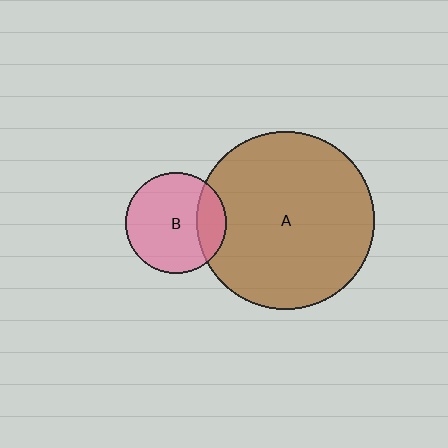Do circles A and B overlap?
Yes.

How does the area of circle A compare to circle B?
Approximately 3.1 times.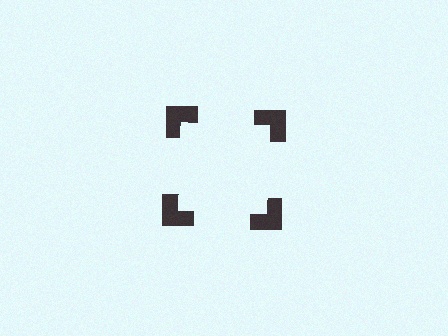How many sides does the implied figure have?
4 sides.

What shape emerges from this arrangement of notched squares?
An illusory square — its edges are inferred from the aligned wedge cuts in the notched squares, not physically drawn.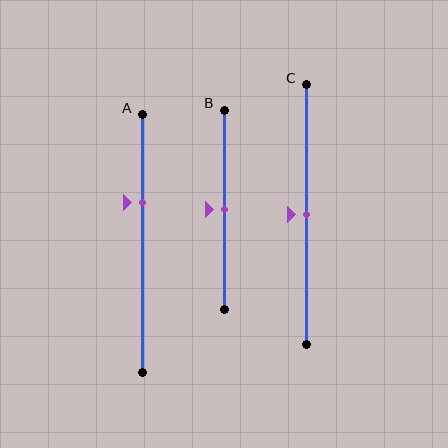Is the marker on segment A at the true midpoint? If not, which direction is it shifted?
No, the marker on segment A is shifted upward by about 16% of the segment length.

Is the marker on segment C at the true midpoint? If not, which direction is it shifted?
Yes, the marker on segment C is at the true midpoint.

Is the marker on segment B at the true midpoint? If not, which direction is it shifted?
Yes, the marker on segment B is at the true midpoint.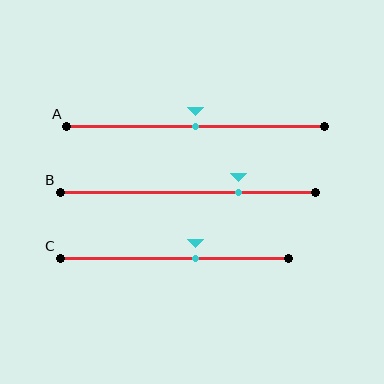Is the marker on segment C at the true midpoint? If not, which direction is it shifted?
No, the marker on segment C is shifted to the right by about 10% of the segment length.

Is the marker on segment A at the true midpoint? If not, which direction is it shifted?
Yes, the marker on segment A is at the true midpoint.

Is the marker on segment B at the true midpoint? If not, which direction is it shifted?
No, the marker on segment B is shifted to the right by about 20% of the segment length.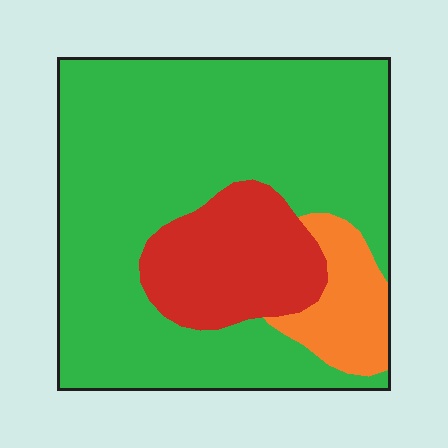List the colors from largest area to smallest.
From largest to smallest: green, red, orange.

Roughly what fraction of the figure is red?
Red takes up about one sixth (1/6) of the figure.